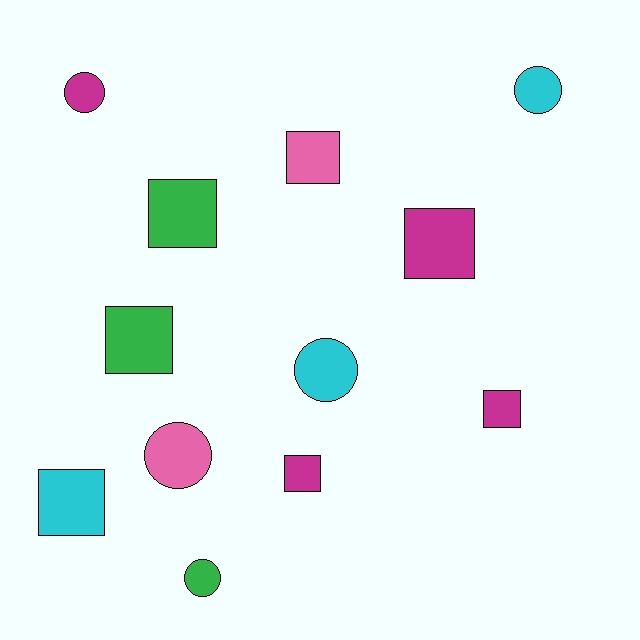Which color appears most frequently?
Magenta, with 4 objects.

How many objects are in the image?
There are 12 objects.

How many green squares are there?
There are 2 green squares.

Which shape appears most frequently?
Square, with 7 objects.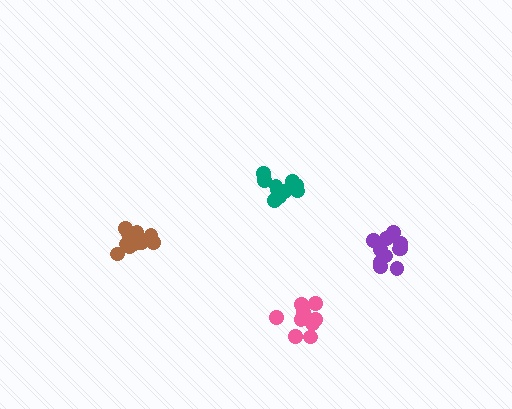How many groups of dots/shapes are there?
There are 4 groups.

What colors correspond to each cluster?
The clusters are colored: brown, teal, pink, purple.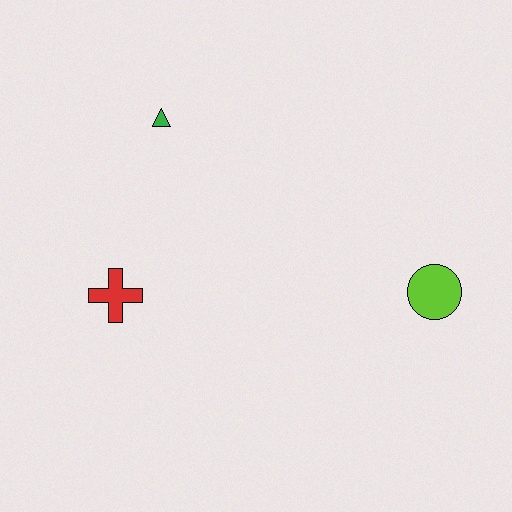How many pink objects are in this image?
There are no pink objects.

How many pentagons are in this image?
There are no pentagons.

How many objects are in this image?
There are 3 objects.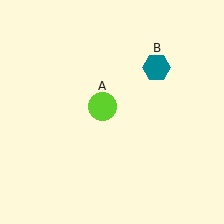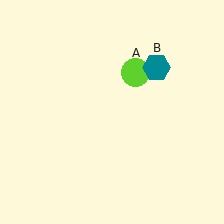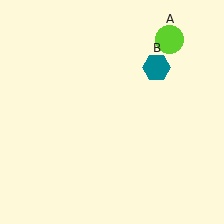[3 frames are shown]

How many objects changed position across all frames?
1 object changed position: lime circle (object A).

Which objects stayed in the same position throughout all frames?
Teal hexagon (object B) remained stationary.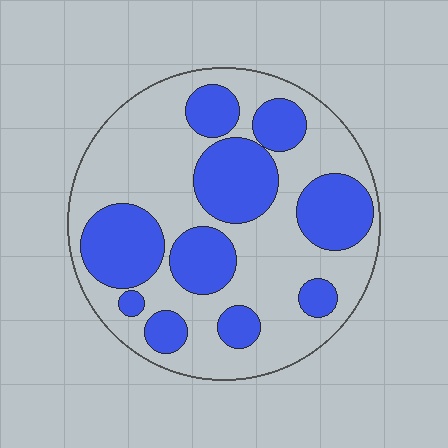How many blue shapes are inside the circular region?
10.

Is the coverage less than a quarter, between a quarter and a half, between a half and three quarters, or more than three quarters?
Between a quarter and a half.